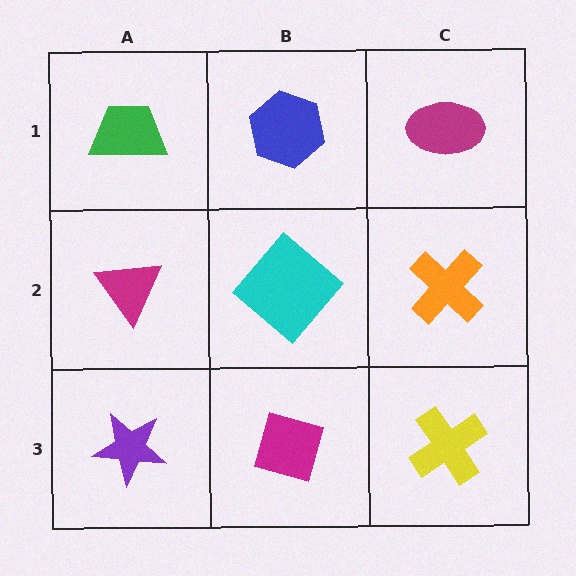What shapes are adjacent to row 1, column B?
A cyan diamond (row 2, column B), a green trapezoid (row 1, column A), a magenta ellipse (row 1, column C).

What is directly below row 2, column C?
A yellow cross.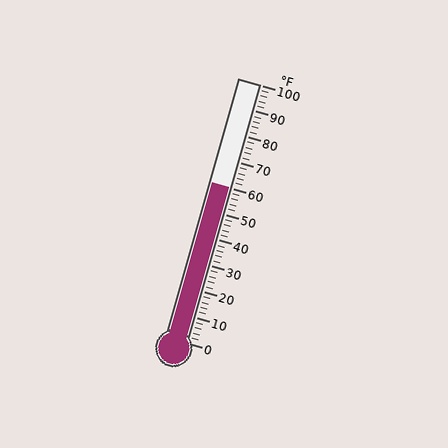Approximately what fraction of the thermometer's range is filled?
The thermometer is filled to approximately 60% of its range.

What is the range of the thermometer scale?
The thermometer scale ranges from 0°F to 100°F.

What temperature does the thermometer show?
The thermometer shows approximately 60°F.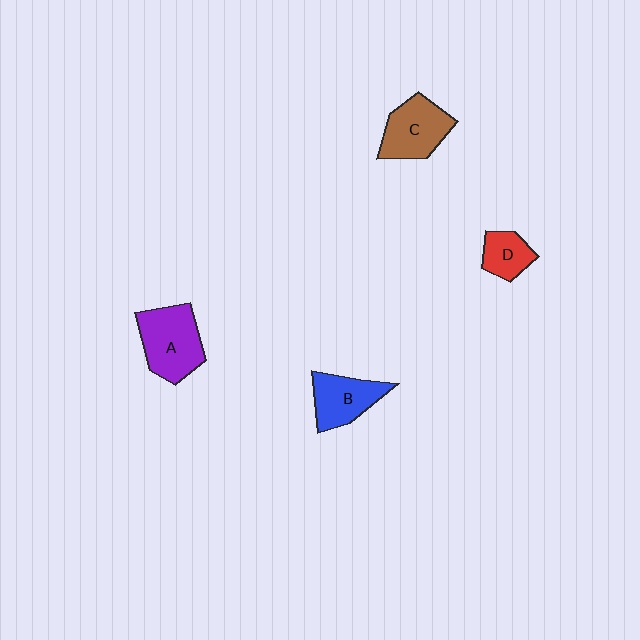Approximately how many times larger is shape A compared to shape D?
Approximately 2.0 times.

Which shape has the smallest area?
Shape D (red).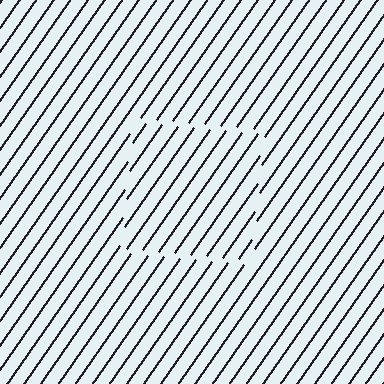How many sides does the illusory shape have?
4 sides — the line-ends trace a square.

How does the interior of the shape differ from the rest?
The interior of the shape contains the same grating, shifted by half a period — the contour is defined by the phase discontinuity where line-ends from the inner and outer gratings abut.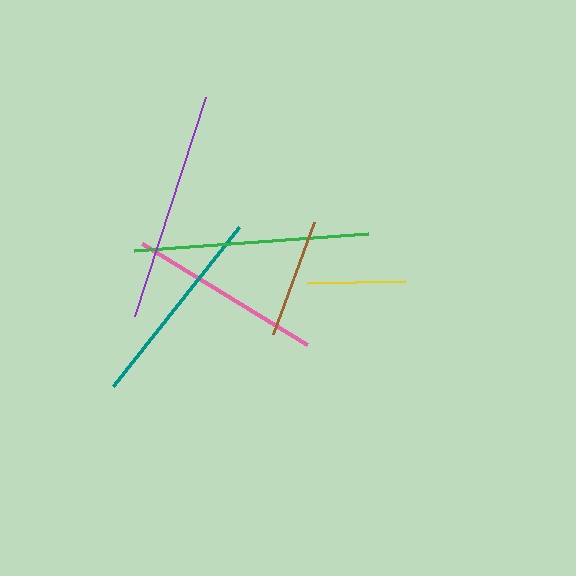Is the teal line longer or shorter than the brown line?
The teal line is longer than the brown line.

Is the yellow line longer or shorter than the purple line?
The purple line is longer than the yellow line.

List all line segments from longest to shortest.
From longest to shortest: green, purple, teal, pink, brown, yellow.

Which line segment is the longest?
The green line is the longest at approximately 235 pixels.